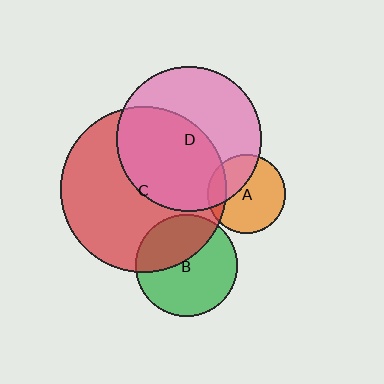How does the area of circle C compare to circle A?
Approximately 4.4 times.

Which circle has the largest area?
Circle C (red).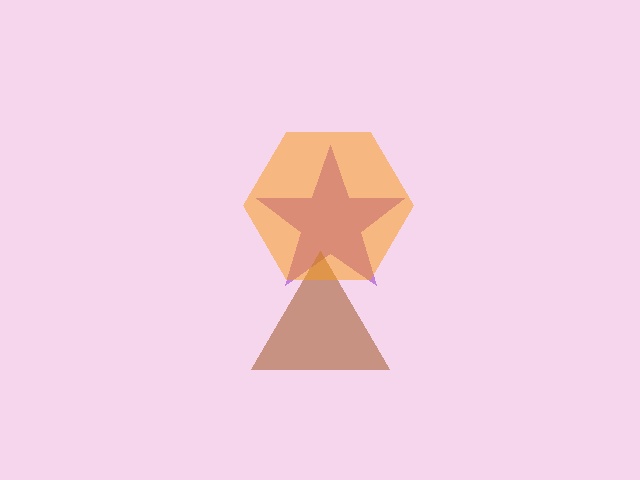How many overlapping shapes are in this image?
There are 3 overlapping shapes in the image.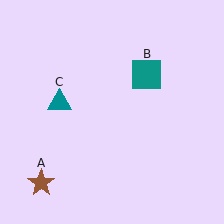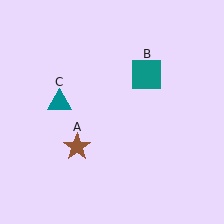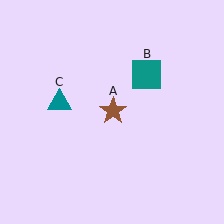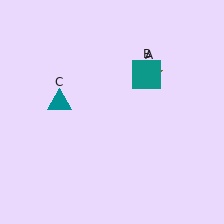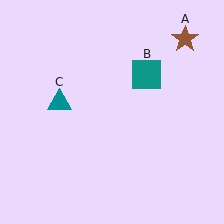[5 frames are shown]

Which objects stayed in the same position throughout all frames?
Teal square (object B) and teal triangle (object C) remained stationary.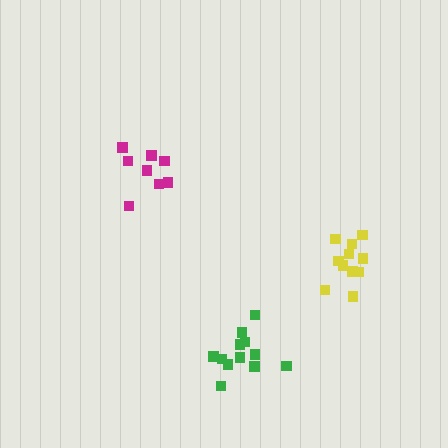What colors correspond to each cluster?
The clusters are colored: magenta, yellow, green.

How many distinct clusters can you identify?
There are 3 distinct clusters.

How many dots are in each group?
Group 1: 8 dots, Group 2: 11 dots, Group 3: 12 dots (31 total).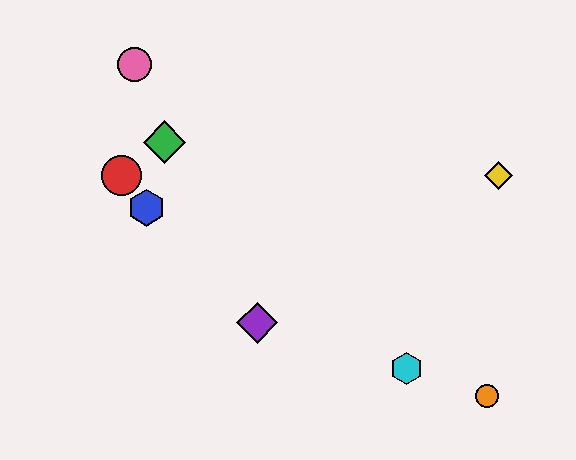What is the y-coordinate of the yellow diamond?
The yellow diamond is at y≈176.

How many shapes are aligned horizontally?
2 shapes (the red circle, the yellow diamond) are aligned horizontally.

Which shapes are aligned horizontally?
The red circle, the yellow diamond are aligned horizontally.